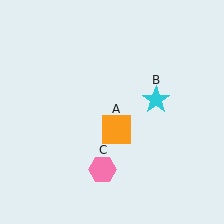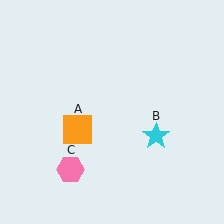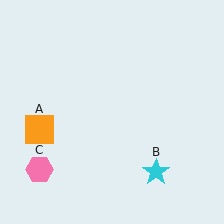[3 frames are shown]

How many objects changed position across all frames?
3 objects changed position: orange square (object A), cyan star (object B), pink hexagon (object C).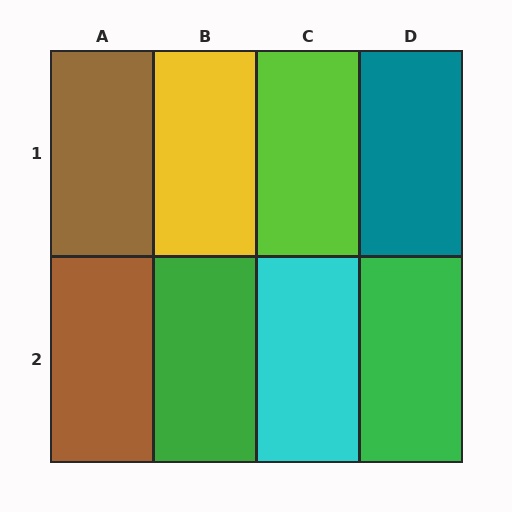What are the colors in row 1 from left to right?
Brown, yellow, lime, teal.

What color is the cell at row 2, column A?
Brown.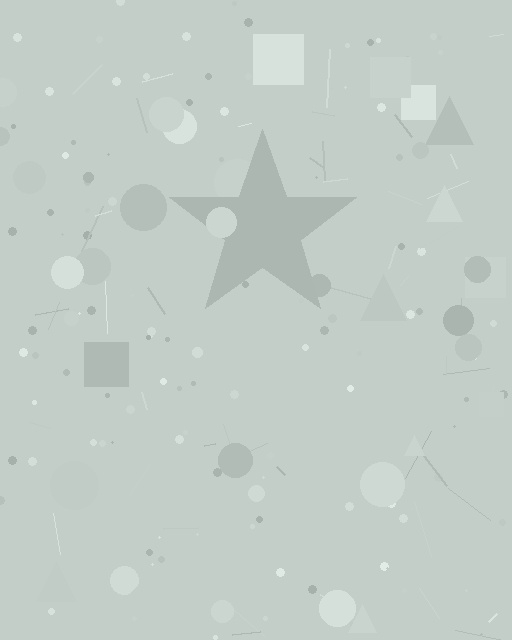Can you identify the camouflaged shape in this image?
The camouflaged shape is a star.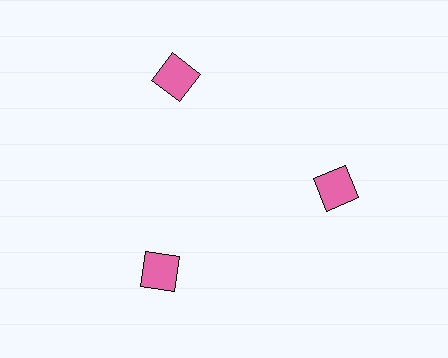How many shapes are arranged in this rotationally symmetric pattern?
There are 3 shapes, arranged in 3 groups of 1.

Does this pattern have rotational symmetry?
Yes, this pattern has 3-fold rotational symmetry. It looks the same after rotating 120 degrees around the center.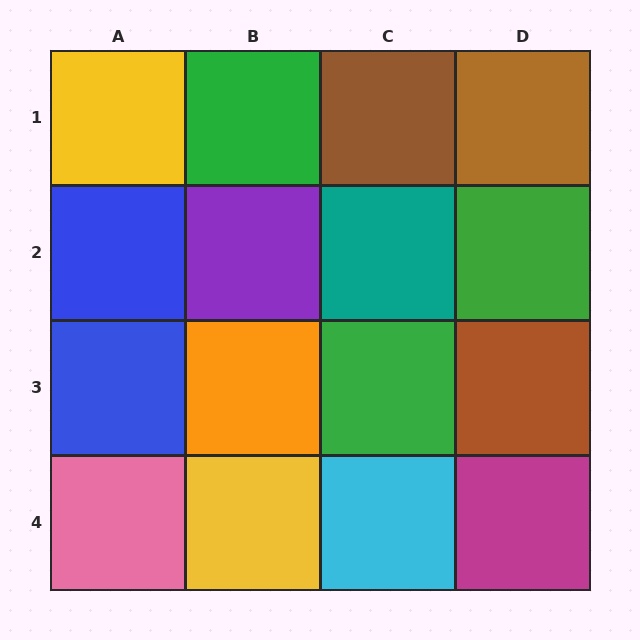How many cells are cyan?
1 cell is cyan.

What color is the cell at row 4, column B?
Yellow.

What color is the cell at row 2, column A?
Blue.